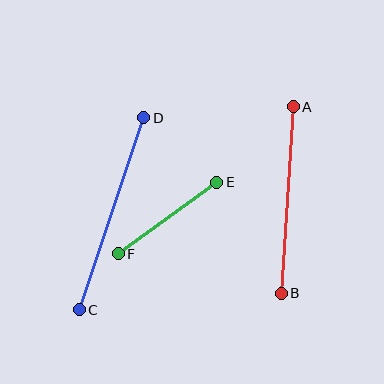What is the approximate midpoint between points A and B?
The midpoint is at approximately (287, 200) pixels.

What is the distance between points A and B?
The distance is approximately 187 pixels.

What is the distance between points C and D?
The distance is approximately 202 pixels.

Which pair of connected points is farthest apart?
Points C and D are farthest apart.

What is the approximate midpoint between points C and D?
The midpoint is at approximately (112, 214) pixels.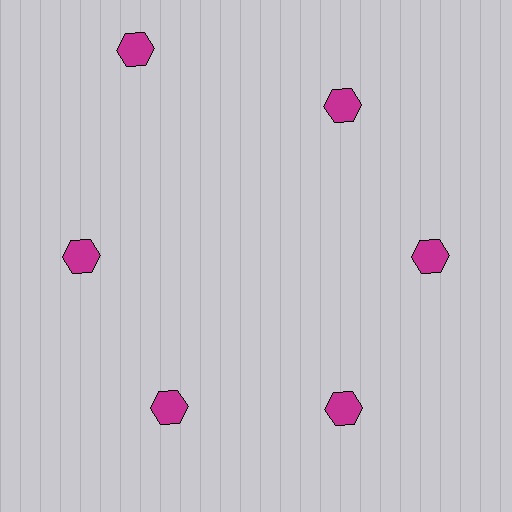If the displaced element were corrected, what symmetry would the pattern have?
It would have 6-fold rotational symmetry — the pattern would map onto itself every 60 degrees.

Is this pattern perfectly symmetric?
No. The 6 magenta hexagons are arranged in a ring, but one element near the 11 o'clock position is pushed outward from the center, breaking the 6-fold rotational symmetry.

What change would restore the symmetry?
The symmetry would be restored by moving it inward, back onto the ring so that all 6 hexagons sit at equal angles and equal distance from the center.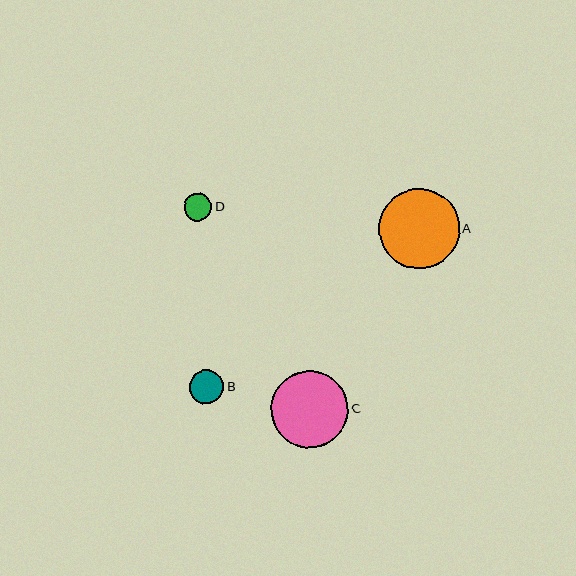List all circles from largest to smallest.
From largest to smallest: A, C, B, D.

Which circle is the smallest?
Circle D is the smallest with a size of approximately 28 pixels.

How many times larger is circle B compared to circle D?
Circle B is approximately 1.2 times the size of circle D.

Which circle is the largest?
Circle A is the largest with a size of approximately 80 pixels.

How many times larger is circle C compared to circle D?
Circle C is approximately 2.8 times the size of circle D.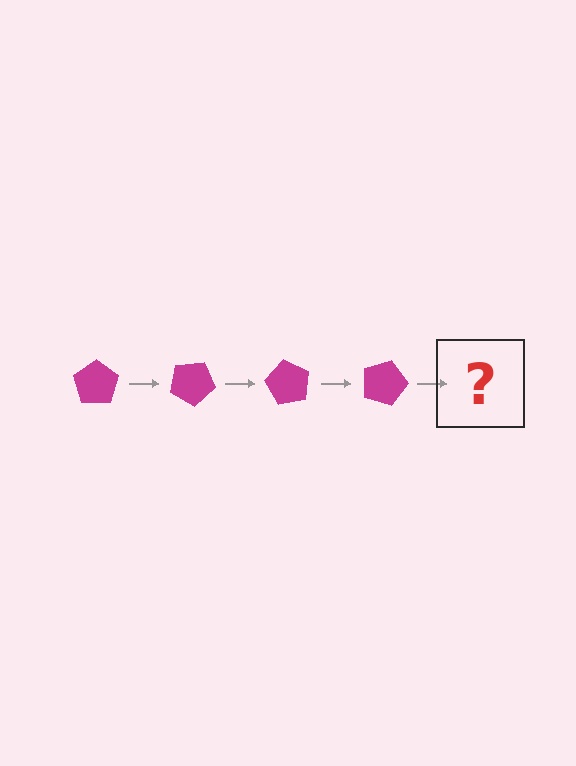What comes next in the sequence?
The next element should be a magenta pentagon rotated 120 degrees.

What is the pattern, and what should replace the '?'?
The pattern is that the pentagon rotates 30 degrees each step. The '?' should be a magenta pentagon rotated 120 degrees.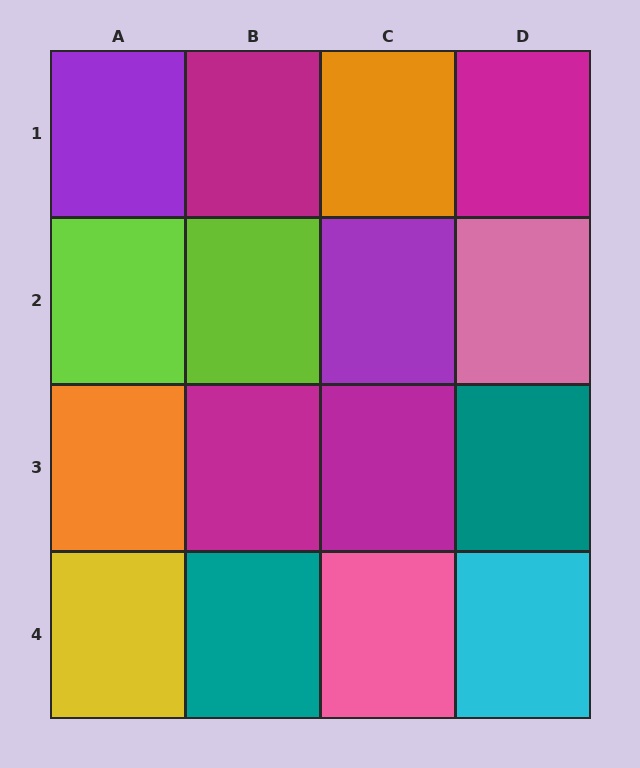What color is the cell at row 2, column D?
Pink.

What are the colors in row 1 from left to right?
Purple, magenta, orange, magenta.